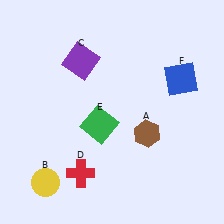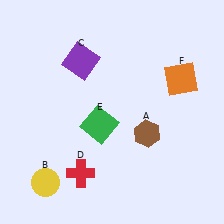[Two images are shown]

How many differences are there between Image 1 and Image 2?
There is 1 difference between the two images.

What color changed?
The square (F) changed from blue in Image 1 to orange in Image 2.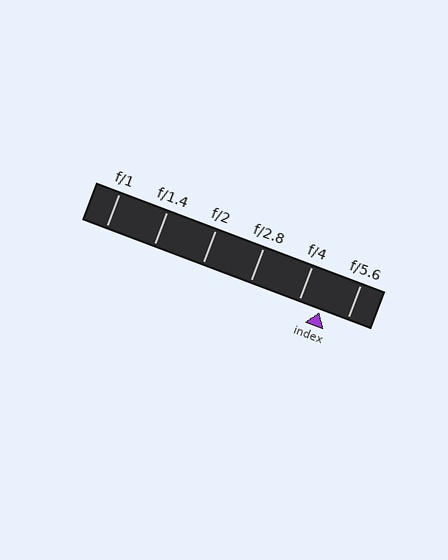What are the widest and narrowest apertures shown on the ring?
The widest aperture shown is f/1 and the narrowest is f/5.6.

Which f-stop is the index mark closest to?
The index mark is closest to f/4.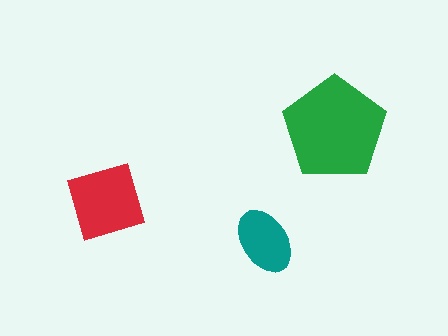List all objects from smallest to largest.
The teal ellipse, the red square, the green pentagon.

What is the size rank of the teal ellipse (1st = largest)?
3rd.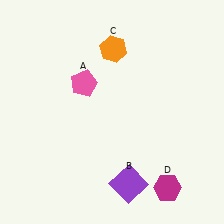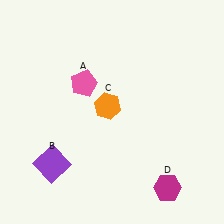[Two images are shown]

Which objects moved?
The objects that moved are: the purple square (B), the orange hexagon (C).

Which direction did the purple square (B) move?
The purple square (B) moved left.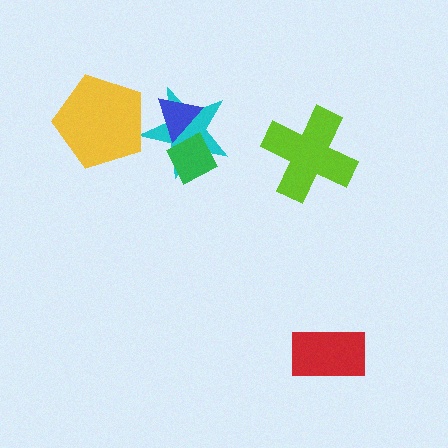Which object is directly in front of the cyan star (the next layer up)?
The yellow pentagon is directly in front of the cyan star.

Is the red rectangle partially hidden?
No, no other shape covers it.